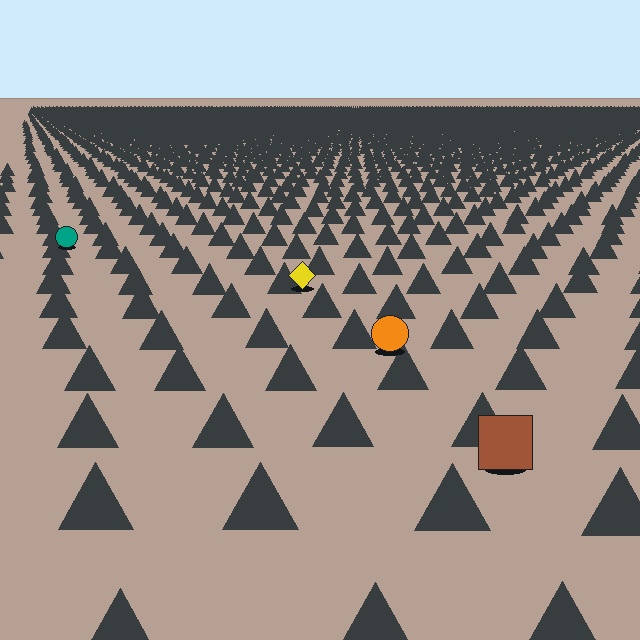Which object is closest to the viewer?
The brown square is closest. The texture marks near it are larger and more spread out.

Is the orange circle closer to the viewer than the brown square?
No. The brown square is closer — you can tell from the texture gradient: the ground texture is coarser near it.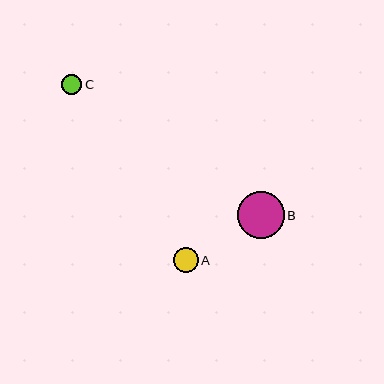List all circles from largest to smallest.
From largest to smallest: B, A, C.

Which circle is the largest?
Circle B is the largest with a size of approximately 47 pixels.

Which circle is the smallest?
Circle C is the smallest with a size of approximately 20 pixels.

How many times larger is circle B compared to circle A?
Circle B is approximately 1.9 times the size of circle A.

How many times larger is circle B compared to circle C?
Circle B is approximately 2.3 times the size of circle C.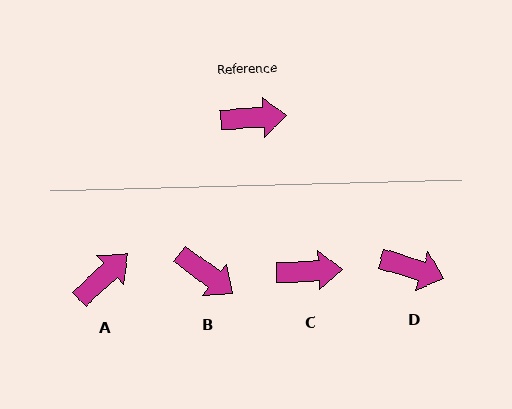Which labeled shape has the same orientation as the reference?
C.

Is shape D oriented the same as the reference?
No, it is off by about 21 degrees.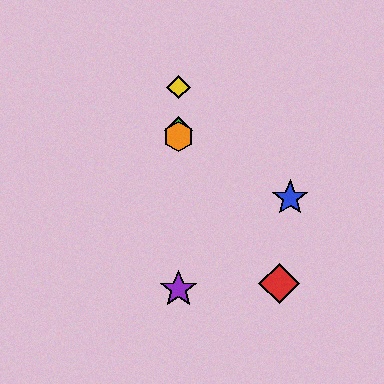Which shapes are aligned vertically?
The green diamond, the yellow diamond, the purple star, the orange hexagon are aligned vertically.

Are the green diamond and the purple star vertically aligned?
Yes, both are at x≈178.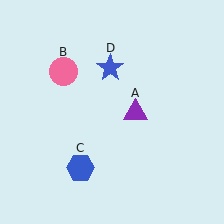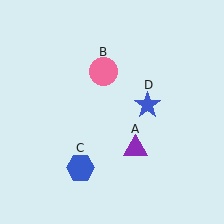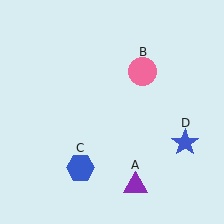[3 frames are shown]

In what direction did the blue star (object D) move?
The blue star (object D) moved down and to the right.